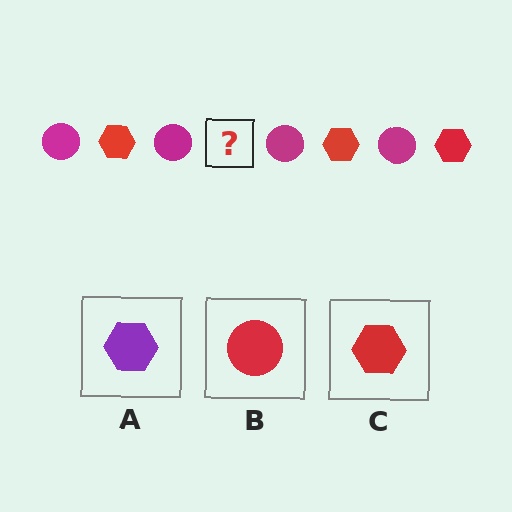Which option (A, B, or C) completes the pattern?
C.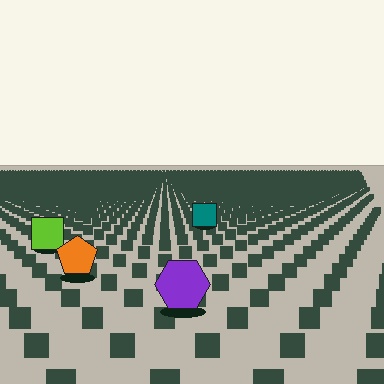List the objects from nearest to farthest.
From nearest to farthest: the purple hexagon, the orange pentagon, the lime square, the teal square.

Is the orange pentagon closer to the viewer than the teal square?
Yes. The orange pentagon is closer — you can tell from the texture gradient: the ground texture is coarser near it.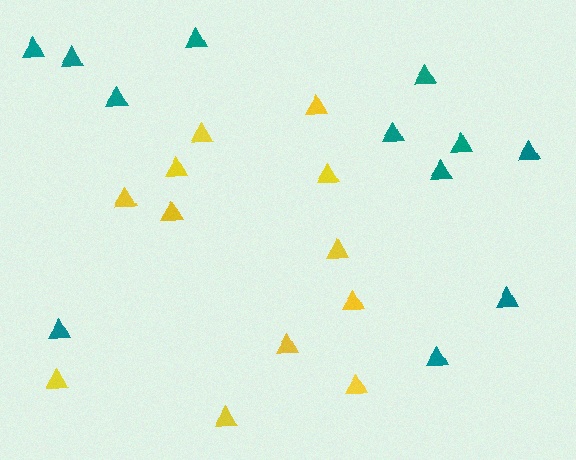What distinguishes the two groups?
There are 2 groups: one group of teal triangles (12) and one group of yellow triangles (12).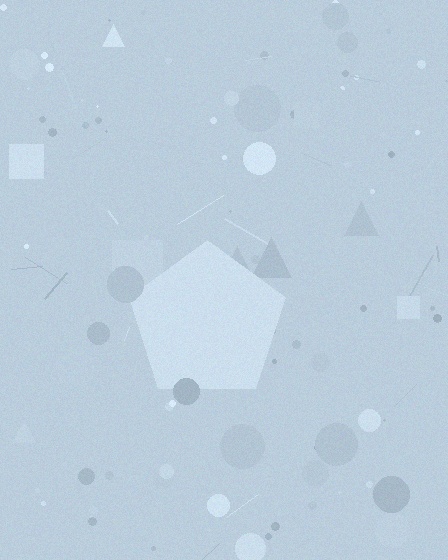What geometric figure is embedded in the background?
A pentagon is embedded in the background.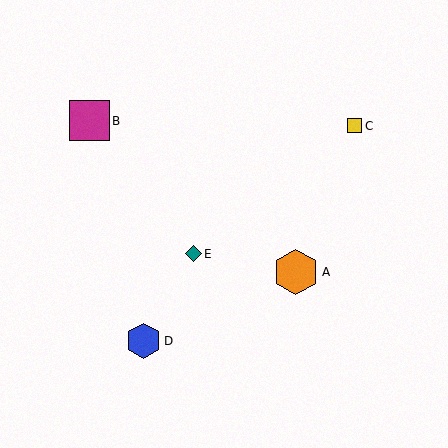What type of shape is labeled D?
Shape D is a blue hexagon.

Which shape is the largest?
The orange hexagon (labeled A) is the largest.